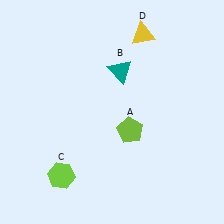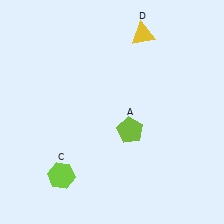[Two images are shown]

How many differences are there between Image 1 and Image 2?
There is 1 difference between the two images.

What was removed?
The teal triangle (B) was removed in Image 2.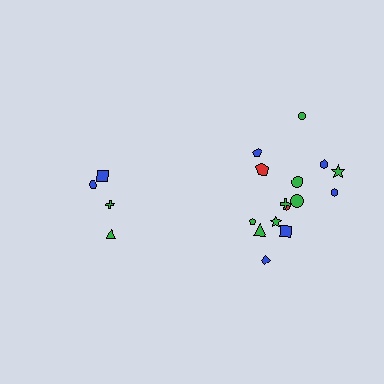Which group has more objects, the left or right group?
The right group.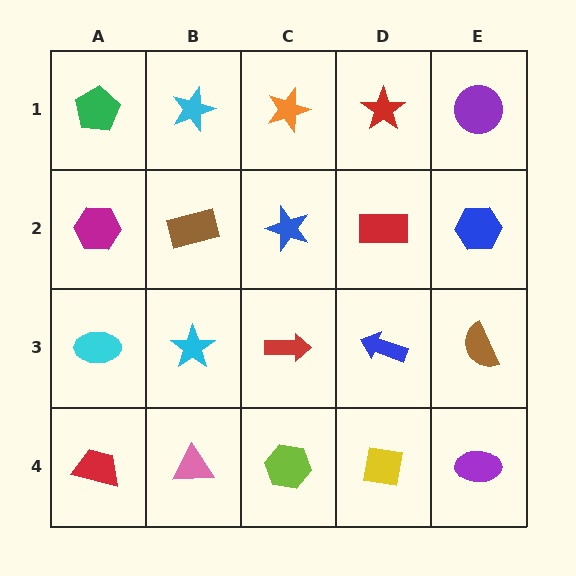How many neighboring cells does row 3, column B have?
4.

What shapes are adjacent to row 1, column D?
A red rectangle (row 2, column D), an orange star (row 1, column C), a purple circle (row 1, column E).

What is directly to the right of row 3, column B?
A red arrow.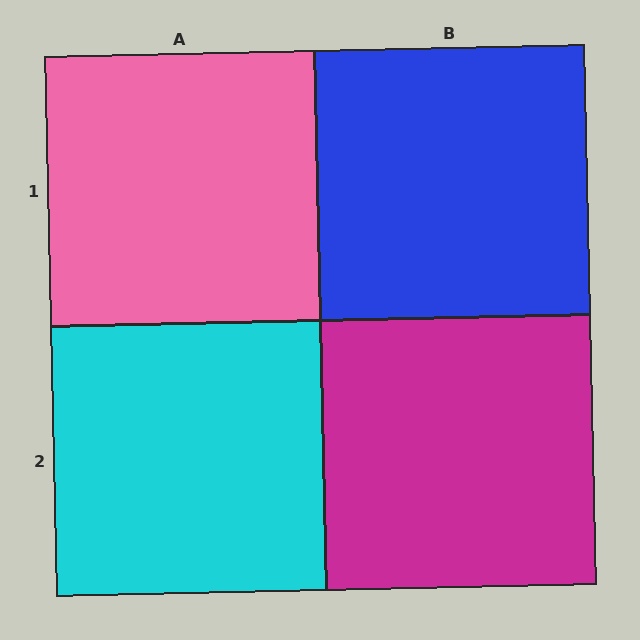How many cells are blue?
1 cell is blue.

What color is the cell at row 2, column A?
Cyan.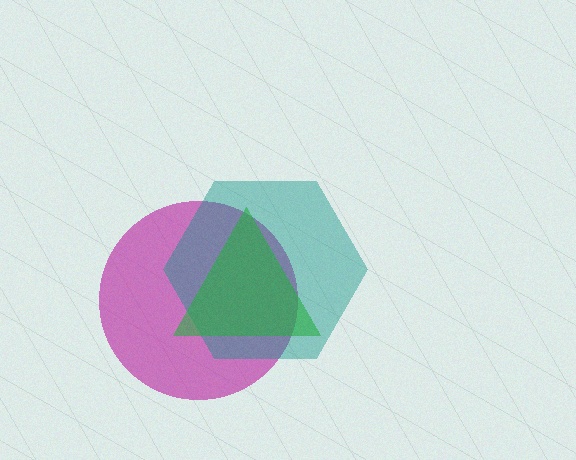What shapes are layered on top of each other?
The layered shapes are: a magenta circle, a teal hexagon, a green triangle.